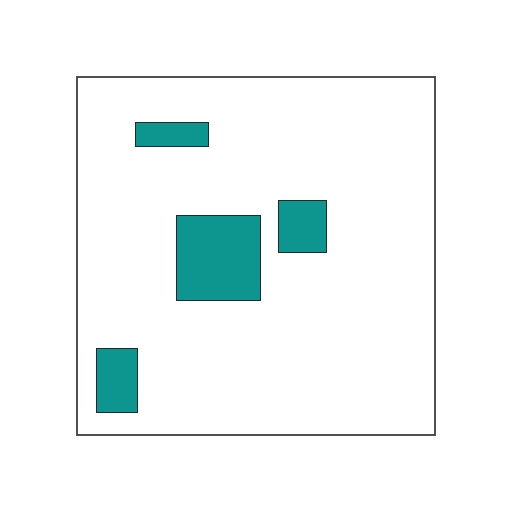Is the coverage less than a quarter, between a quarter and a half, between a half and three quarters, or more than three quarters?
Less than a quarter.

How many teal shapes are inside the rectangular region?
4.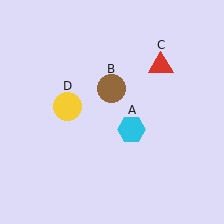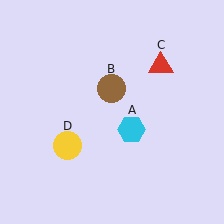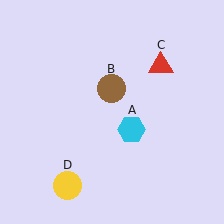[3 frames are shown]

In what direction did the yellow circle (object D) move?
The yellow circle (object D) moved down.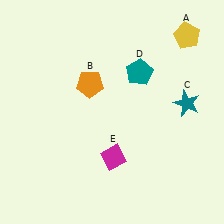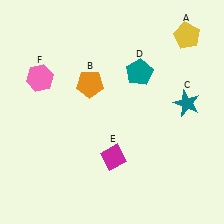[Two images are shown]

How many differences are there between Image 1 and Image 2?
There is 1 difference between the two images.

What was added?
A pink hexagon (F) was added in Image 2.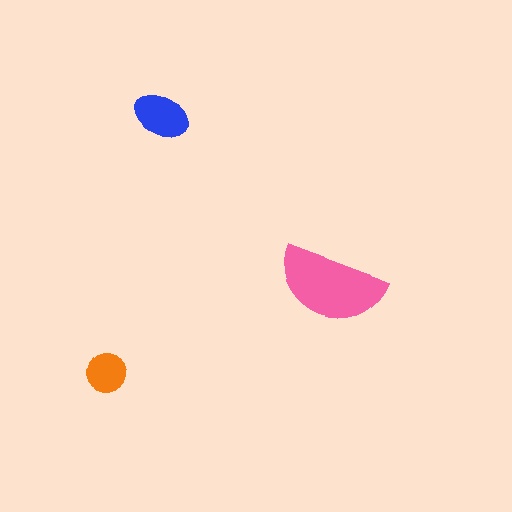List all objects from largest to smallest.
The pink semicircle, the blue ellipse, the orange circle.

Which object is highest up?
The blue ellipse is topmost.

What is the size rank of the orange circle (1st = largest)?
3rd.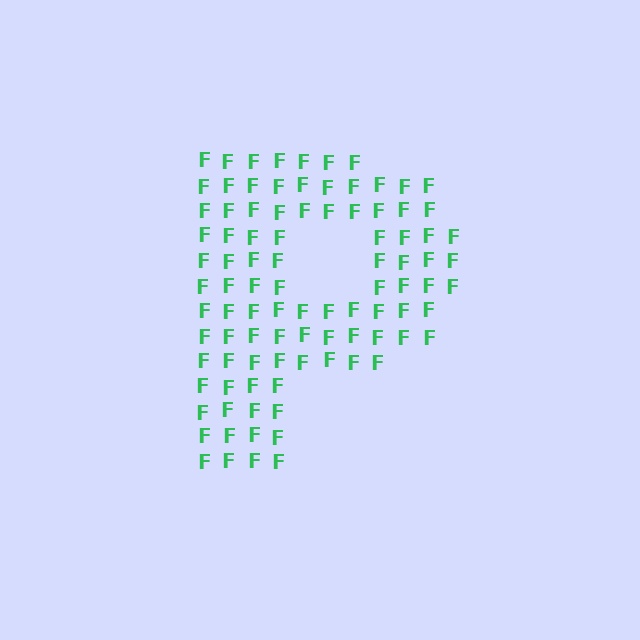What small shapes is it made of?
It is made of small letter F's.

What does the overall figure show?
The overall figure shows the letter P.